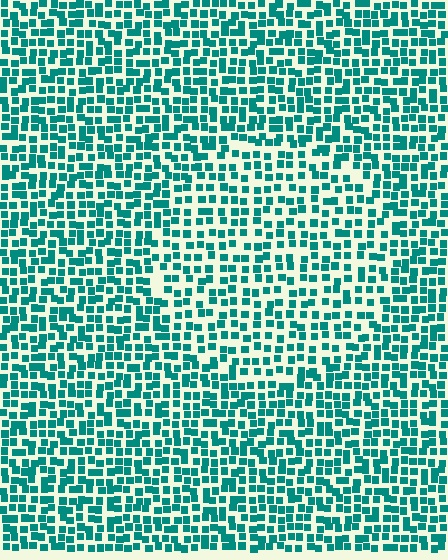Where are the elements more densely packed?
The elements are more densely packed outside the circle boundary.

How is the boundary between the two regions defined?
The boundary is defined by a change in element density (approximately 1.4x ratio). All elements are the same color, size, and shape.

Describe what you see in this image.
The image contains small teal elements arranged at two different densities. A circle-shaped region is visible where the elements are less densely packed than the surrounding area.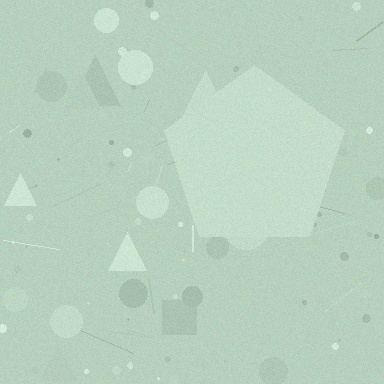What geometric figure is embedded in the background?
A pentagon is embedded in the background.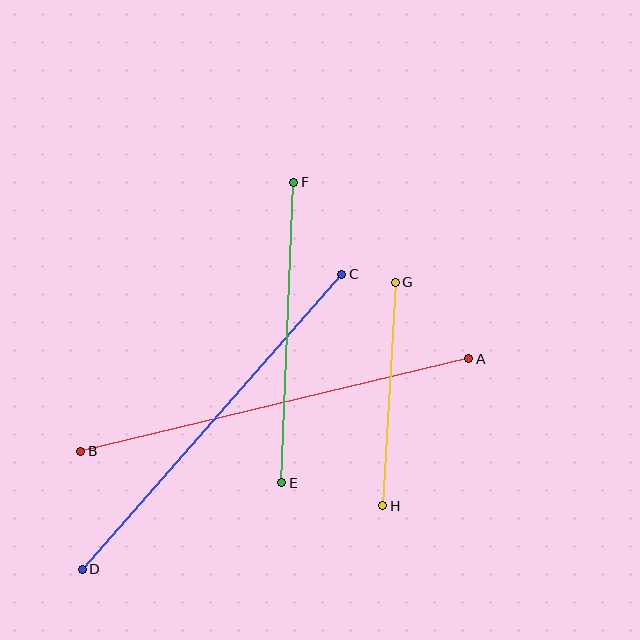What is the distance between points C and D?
The distance is approximately 393 pixels.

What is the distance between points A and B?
The distance is approximately 399 pixels.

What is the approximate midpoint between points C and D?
The midpoint is at approximately (212, 422) pixels.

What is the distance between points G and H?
The distance is approximately 224 pixels.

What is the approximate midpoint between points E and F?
The midpoint is at approximately (288, 332) pixels.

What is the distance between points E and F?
The distance is approximately 301 pixels.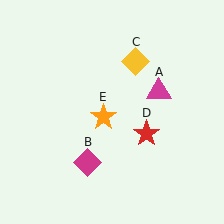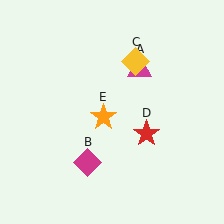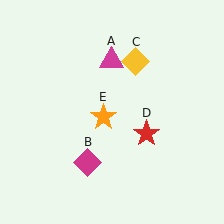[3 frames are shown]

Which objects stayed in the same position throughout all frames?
Magenta diamond (object B) and yellow diamond (object C) and red star (object D) and orange star (object E) remained stationary.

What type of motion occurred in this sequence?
The magenta triangle (object A) rotated counterclockwise around the center of the scene.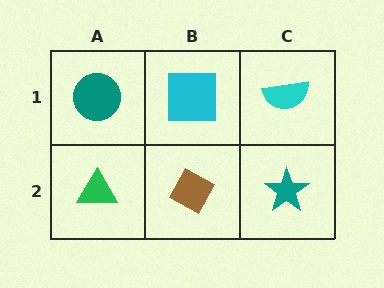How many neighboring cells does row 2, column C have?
2.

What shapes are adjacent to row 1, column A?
A green triangle (row 2, column A), a cyan square (row 1, column B).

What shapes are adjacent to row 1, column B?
A brown diamond (row 2, column B), a teal circle (row 1, column A), a cyan semicircle (row 1, column C).